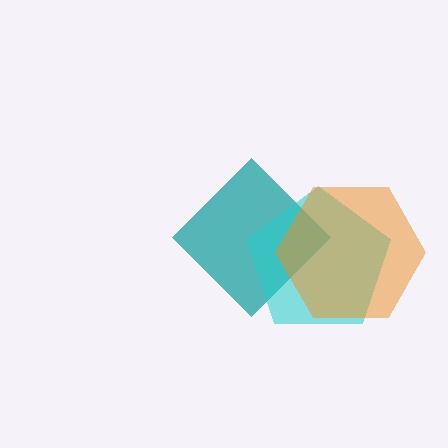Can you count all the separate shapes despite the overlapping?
Yes, there are 3 separate shapes.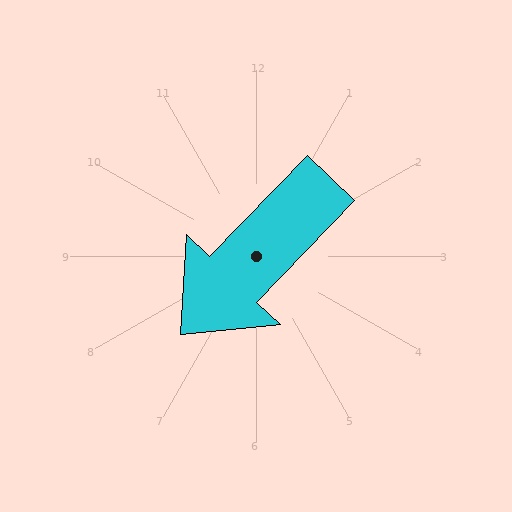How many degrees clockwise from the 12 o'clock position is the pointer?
Approximately 224 degrees.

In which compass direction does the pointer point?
Southwest.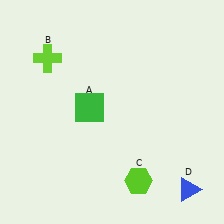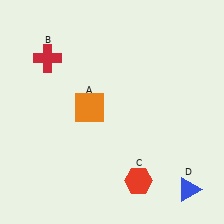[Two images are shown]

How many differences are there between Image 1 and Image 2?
There are 3 differences between the two images.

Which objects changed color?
A changed from green to orange. B changed from lime to red. C changed from lime to red.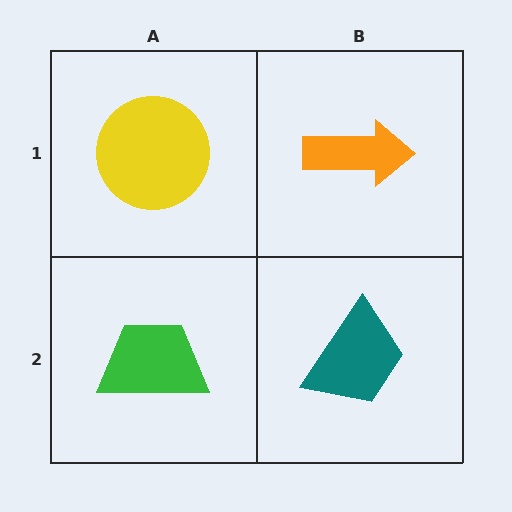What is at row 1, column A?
A yellow circle.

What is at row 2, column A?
A green trapezoid.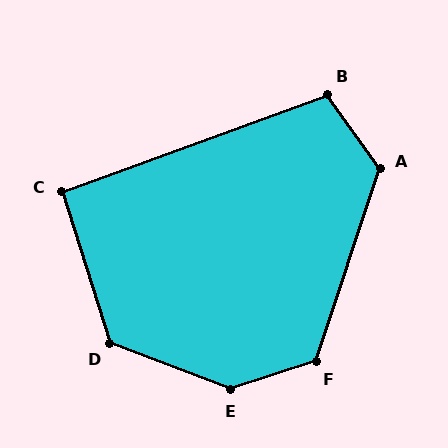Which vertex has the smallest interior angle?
C, at approximately 92 degrees.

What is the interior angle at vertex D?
Approximately 128 degrees (obtuse).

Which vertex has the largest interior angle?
E, at approximately 141 degrees.